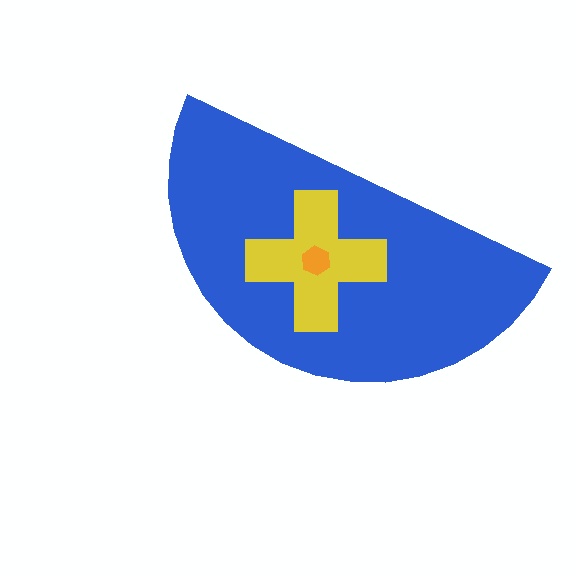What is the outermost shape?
The blue semicircle.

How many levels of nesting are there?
3.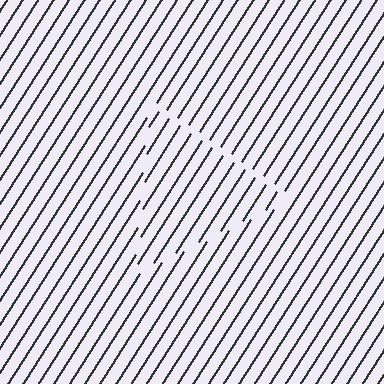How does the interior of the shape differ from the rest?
The interior of the shape contains the same grating, shifted by half a period — the contour is defined by the phase discontinuity where line-ends from the inner and outer gratings abut.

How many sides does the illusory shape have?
3 sides — the line-ends trace a triangle.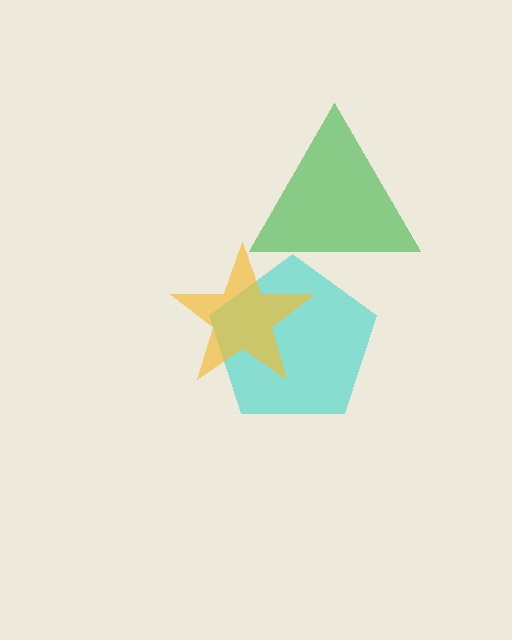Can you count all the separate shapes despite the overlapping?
Yes, there are 3 separate shapes.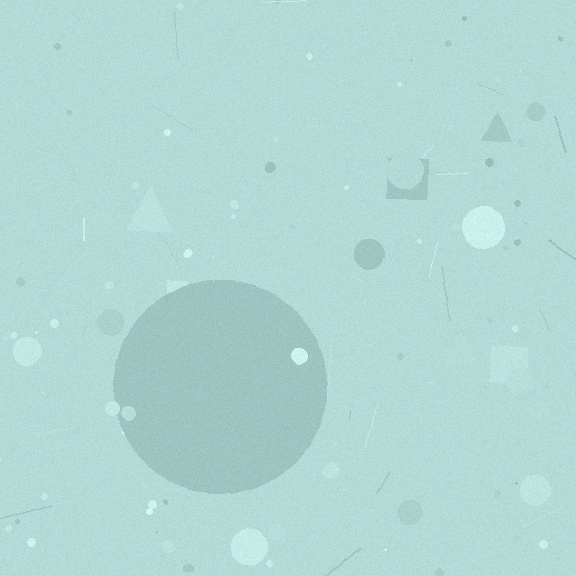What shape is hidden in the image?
A circle is hidden in the image.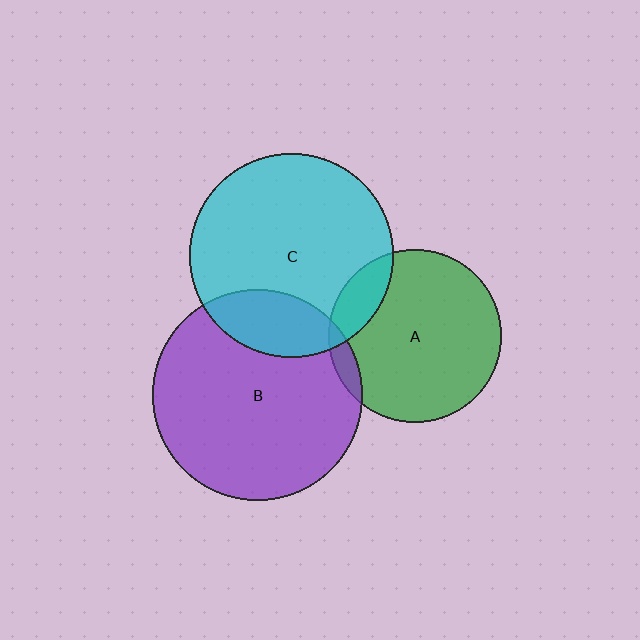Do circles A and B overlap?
Yes.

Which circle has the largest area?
Circle B (purple).